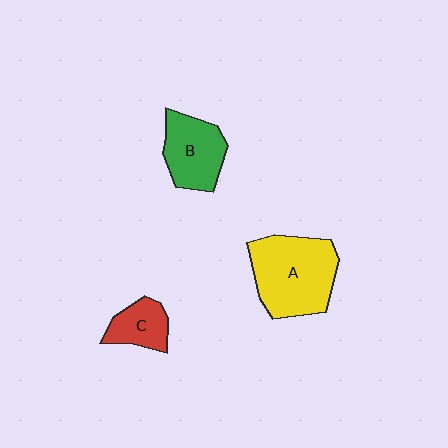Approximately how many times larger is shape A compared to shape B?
Approximately 1.5 times.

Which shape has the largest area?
Shape A (yellow).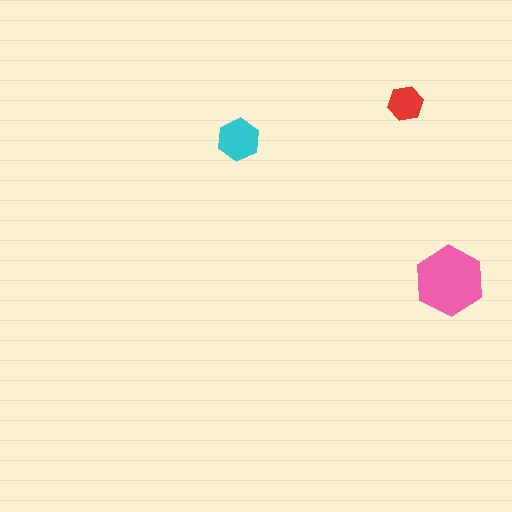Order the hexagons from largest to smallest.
the pink one, the cyan one, the red one.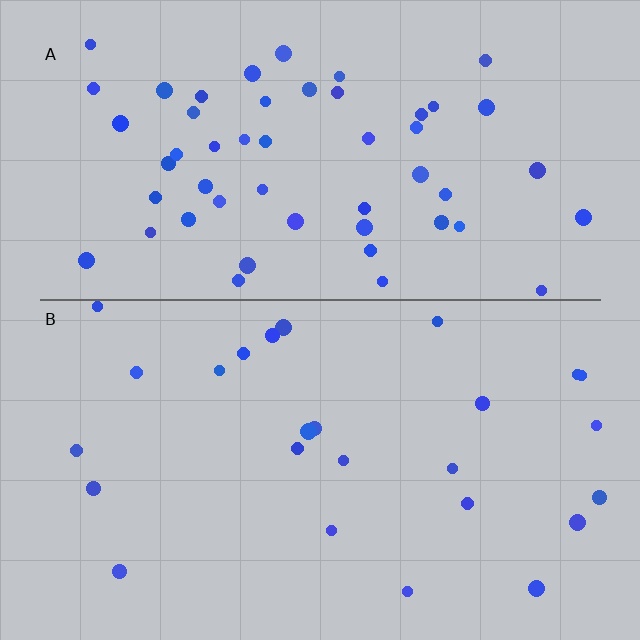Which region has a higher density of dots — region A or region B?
A (the top).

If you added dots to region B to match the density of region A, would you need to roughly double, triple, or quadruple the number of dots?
Approximately double.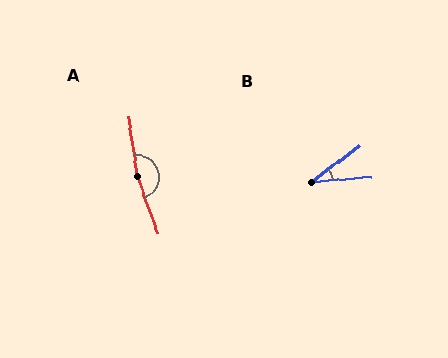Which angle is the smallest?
B, at approximately 32 degrees.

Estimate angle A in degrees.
Approximately 168 degrees.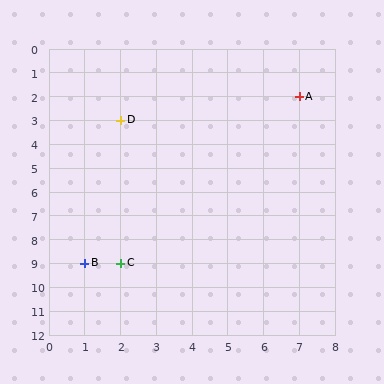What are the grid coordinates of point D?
Point D is at grid coordinates (2, 3).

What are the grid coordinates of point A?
Point A is at grid coordinates (7, 2).